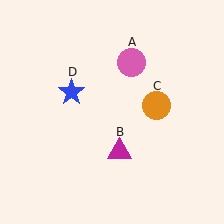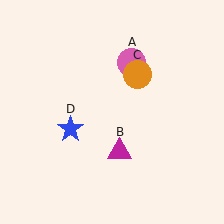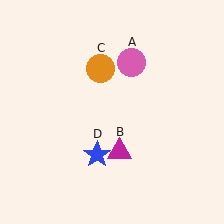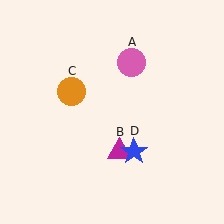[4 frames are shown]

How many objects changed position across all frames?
2 objects changed position: orange circle (object C), blue star (object D).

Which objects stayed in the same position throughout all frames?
Pink circle (object A) and magenta triangle (object B) remained stationary.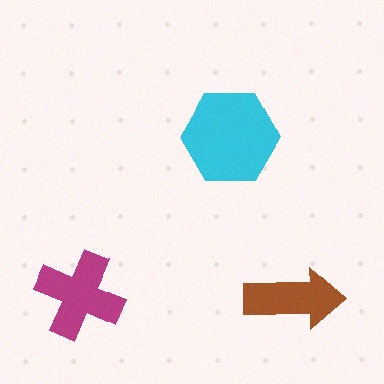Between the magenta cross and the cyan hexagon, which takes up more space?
The cyan hexagon.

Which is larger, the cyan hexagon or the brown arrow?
The cyan hexagon.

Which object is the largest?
The cyan hexagon.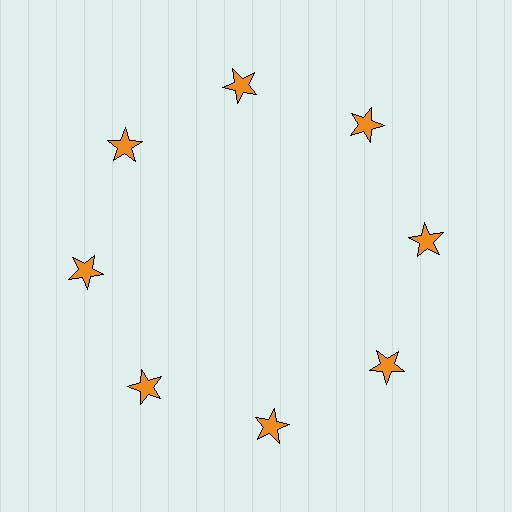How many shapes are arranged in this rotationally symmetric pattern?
There are 8 shapes, arranged in 8 groups of 1.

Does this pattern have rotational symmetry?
Yes, this pattern has 8-fold rotational symmetry. It looks the same after rotating 45 degrees around the center.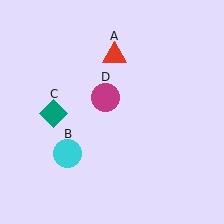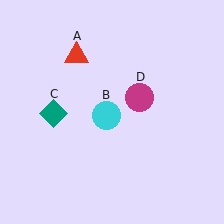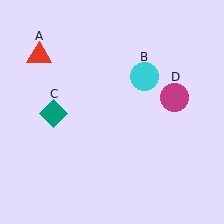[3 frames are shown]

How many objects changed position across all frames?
3 objects changed position: red triangle (object A), cyan circle (object B), magenta circle (object D).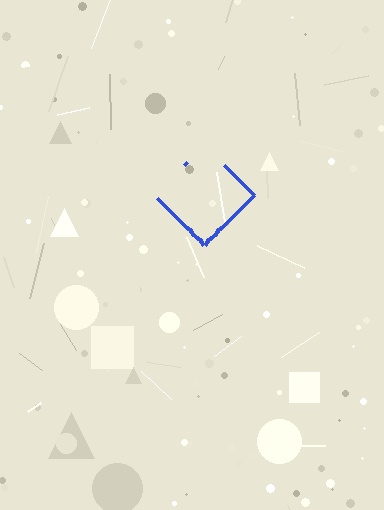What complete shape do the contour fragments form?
The contour fragments form a diamond.